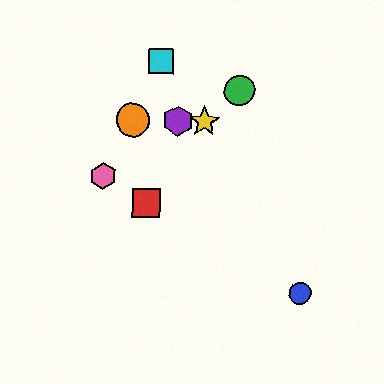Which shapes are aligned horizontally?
The yellow star, the purple hexagon, the orange circle are aligned horizontally.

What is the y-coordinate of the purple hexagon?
The purple hexagon is at y≈121.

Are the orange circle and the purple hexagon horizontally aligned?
Yes, both are at y≈120.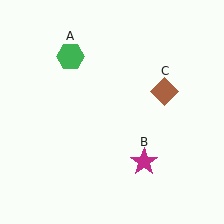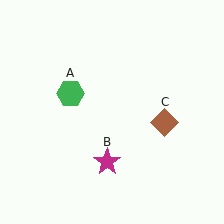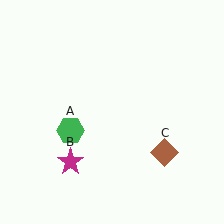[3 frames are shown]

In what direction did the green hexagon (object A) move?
The green hexagon (object A) moved down.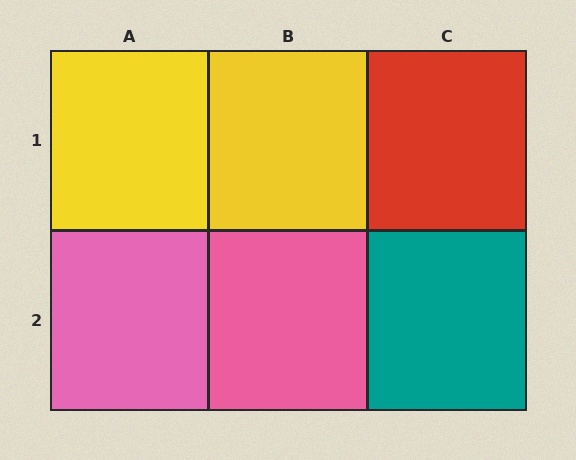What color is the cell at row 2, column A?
Pink.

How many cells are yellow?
2 cells are yellow.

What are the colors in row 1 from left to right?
Yellow, yellow, red.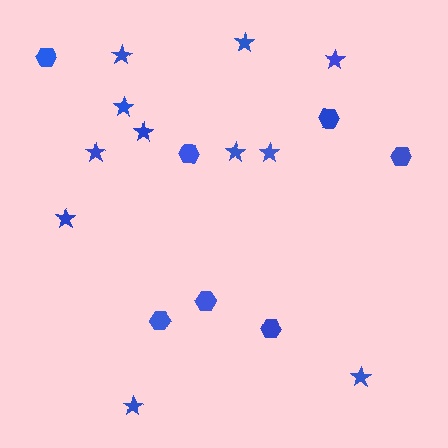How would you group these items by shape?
There are 2 groups: one group of hexagons (7) and one group of stars (11).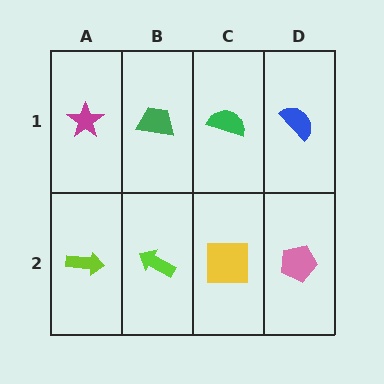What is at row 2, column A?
A lime arrow.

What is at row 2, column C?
A yellow square.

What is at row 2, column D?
A pink pentagon.